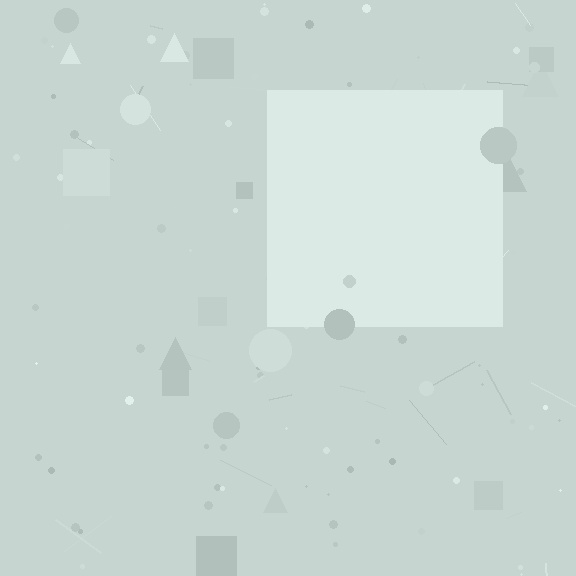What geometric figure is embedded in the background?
A square is embedded in the background.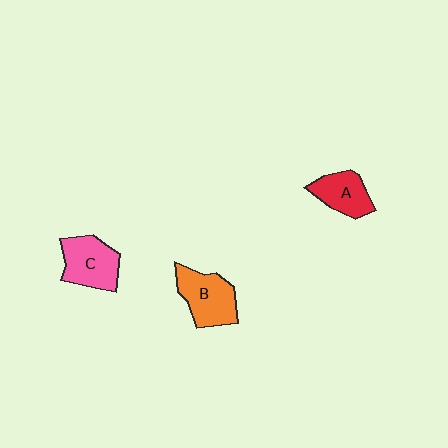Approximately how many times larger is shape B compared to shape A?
Approximately 1.3 times.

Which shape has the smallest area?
Shape A (red).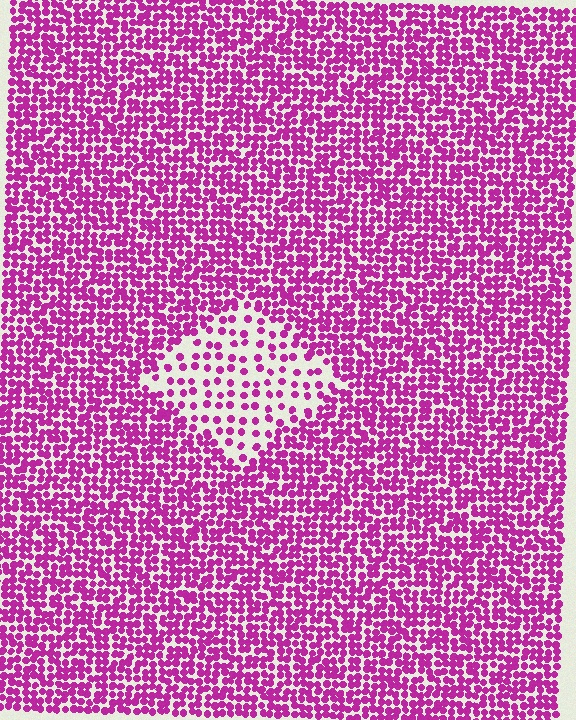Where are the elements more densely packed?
The elements are more densely packed outside the diamond boundary.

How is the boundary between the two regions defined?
The boundary is defined by a change in element density (approximately 2.5x ratio). All elements are the same color, size, and shape.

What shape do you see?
I see a diamond.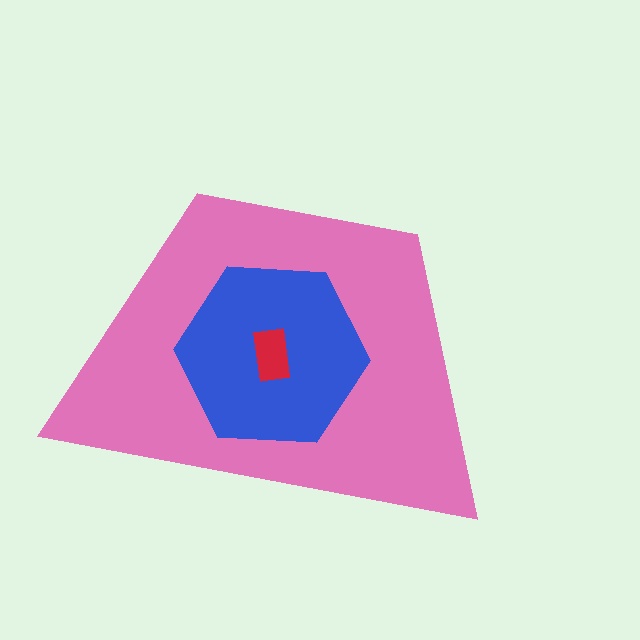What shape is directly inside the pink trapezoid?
The blue hexagon.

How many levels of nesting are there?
3.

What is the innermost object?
The red rectangle.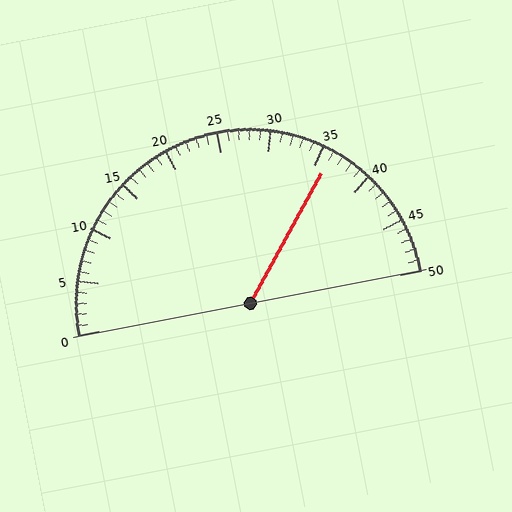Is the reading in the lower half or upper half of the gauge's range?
The reading is in the upper half of the range (0 to 50).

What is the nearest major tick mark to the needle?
The nearest major tick mark is 35.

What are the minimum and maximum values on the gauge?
The gauge ranges from 0 to 50.